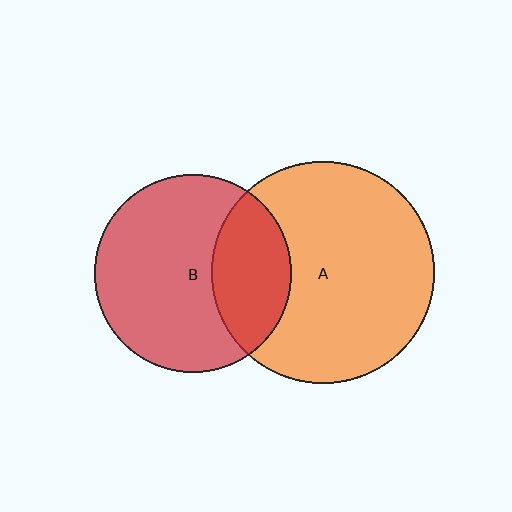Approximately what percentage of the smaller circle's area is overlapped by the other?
Approximately 30%.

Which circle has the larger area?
Circle A (orange).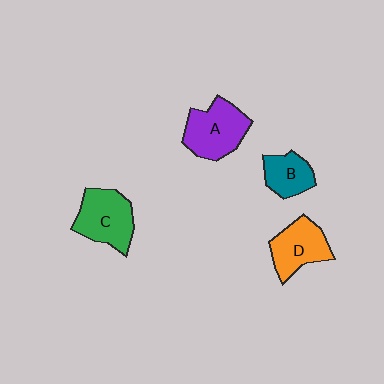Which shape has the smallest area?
Shape B (teal).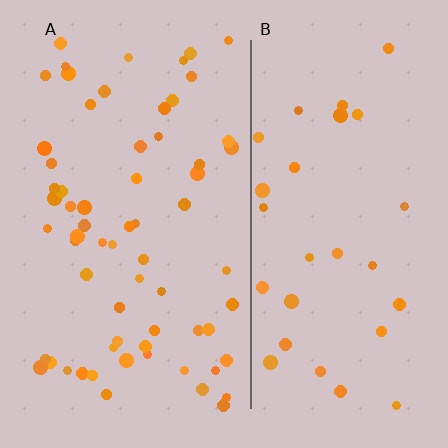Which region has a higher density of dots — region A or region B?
A (the left).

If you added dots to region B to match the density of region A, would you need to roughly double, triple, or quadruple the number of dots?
Approximately double.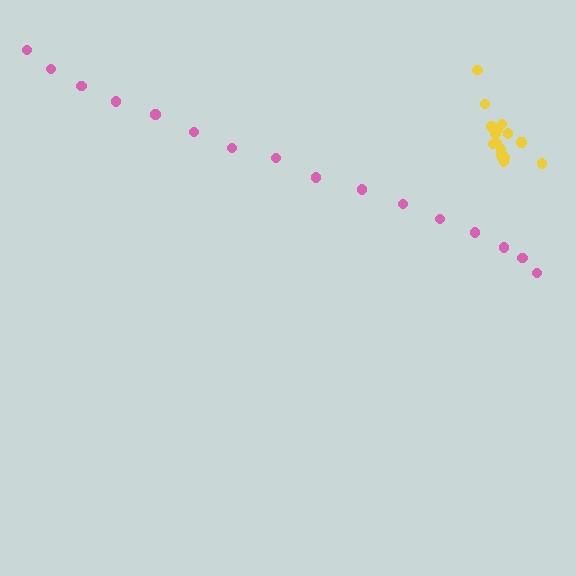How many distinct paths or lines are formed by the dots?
There are 2 distinct paths.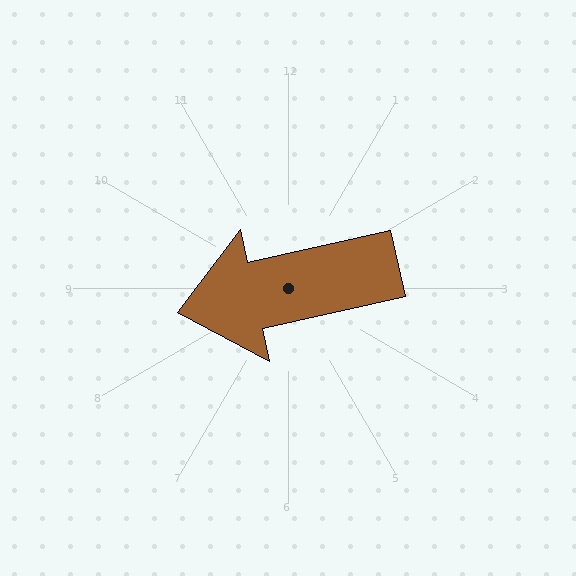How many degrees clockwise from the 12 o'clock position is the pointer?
Approximately 257 degrees.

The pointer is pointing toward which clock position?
Roughly 9 o'clock.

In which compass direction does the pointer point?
West.